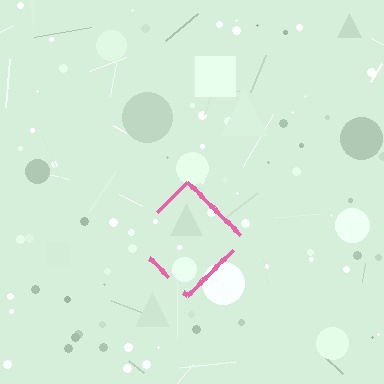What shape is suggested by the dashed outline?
The dashed outline suggests a diamond.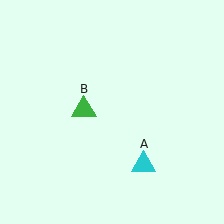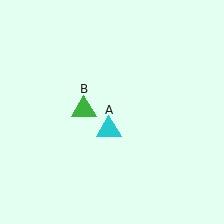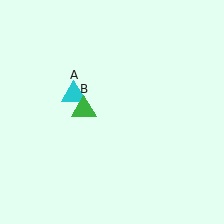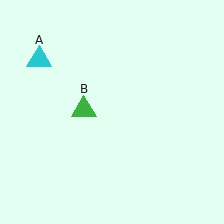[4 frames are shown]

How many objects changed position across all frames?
1 object changed position: cyan triangle (object A).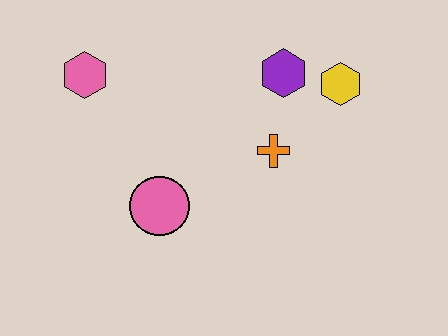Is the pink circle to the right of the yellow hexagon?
No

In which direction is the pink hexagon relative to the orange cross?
The pink hexagon is to the left of the orange cross.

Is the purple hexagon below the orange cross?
No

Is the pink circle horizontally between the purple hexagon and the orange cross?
No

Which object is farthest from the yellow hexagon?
The pink hexagon is farthest from the yellow hexagon.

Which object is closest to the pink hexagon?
The pink circle is closest to the pink hexagon.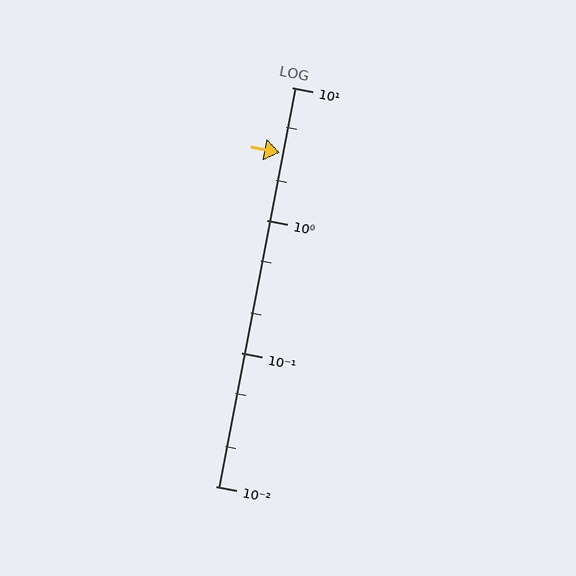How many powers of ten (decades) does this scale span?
The scale spans 3 decades, from 0.01 to 10.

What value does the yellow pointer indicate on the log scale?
The pointer indicates approximately 3.2.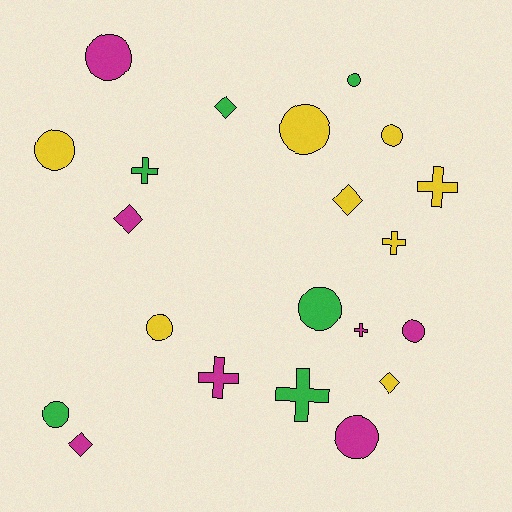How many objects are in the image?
There are 21 objects.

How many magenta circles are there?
There are 3 magenta circles.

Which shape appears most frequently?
Circle, with 10 objects.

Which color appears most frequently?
Yellow, with 8 objects.